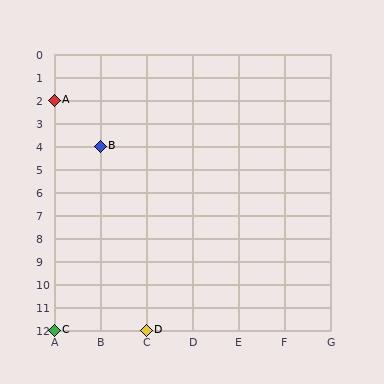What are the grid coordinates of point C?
Point C is at grid coordinates (A, 12).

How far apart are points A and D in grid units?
Points A and D are 2 columns and 10 rows apart (about 10.2 grid units diagonally).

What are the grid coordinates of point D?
Point D is at grid coordinates (C, 12).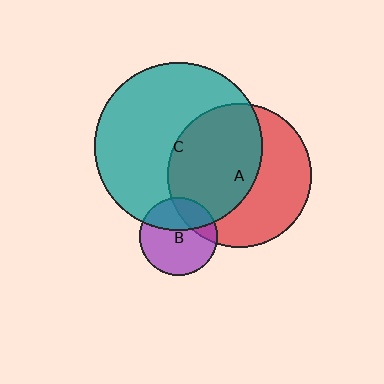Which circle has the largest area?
Circle C (teal).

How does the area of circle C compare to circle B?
Approximately 4.6 times.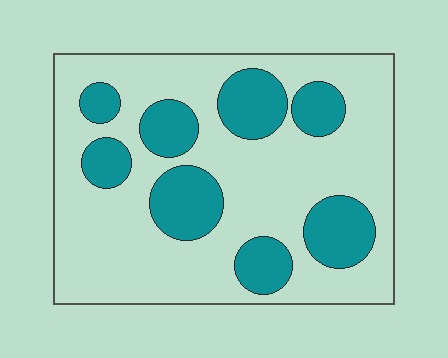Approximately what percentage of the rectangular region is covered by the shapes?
Approximately 30%.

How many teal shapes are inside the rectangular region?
8.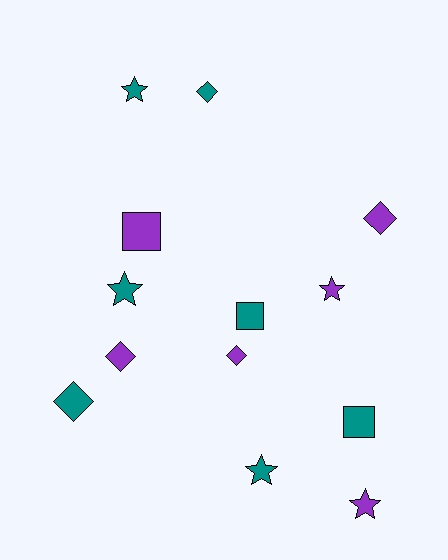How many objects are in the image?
There are 13 objects.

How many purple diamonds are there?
There are 3 purple diamonds.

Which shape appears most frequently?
Star, with 5 objects.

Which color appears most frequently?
Teal, with 7 objects.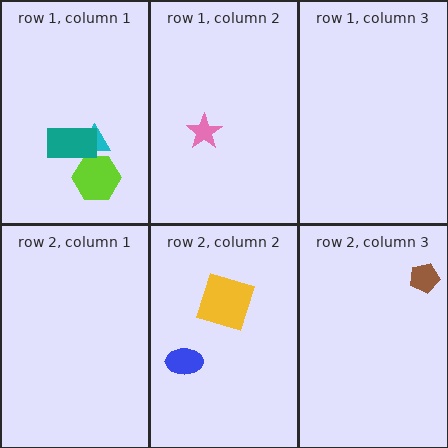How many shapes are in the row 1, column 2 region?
1.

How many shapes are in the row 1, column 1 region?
3.